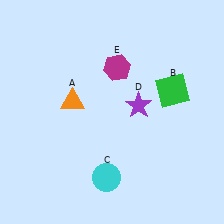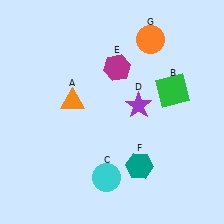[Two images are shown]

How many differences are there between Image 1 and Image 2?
There are 2 differences between the two images.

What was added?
A teal hexagon (F), an orange circle (G) were added in Image 2.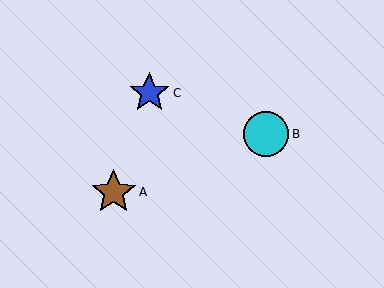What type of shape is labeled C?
Shape C is a blue star.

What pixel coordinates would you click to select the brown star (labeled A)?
Click at (114, 192) to select the brown star A.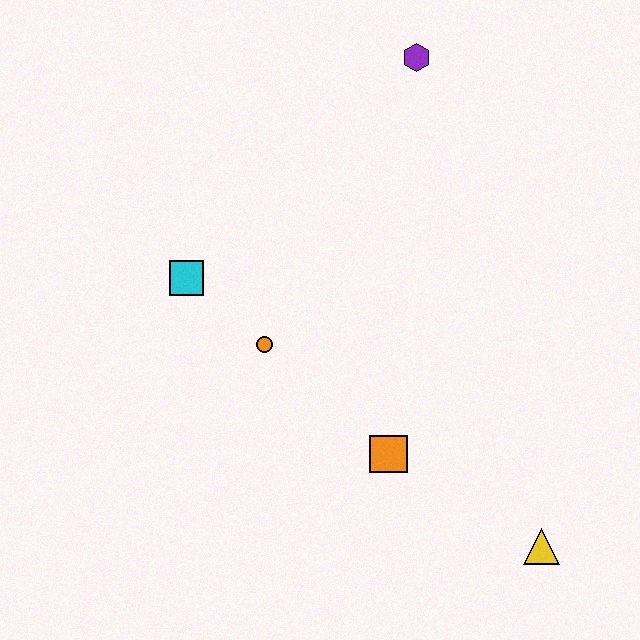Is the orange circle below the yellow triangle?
No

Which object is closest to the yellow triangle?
The orange square is closest to the yellow triangle.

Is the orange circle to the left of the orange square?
Yes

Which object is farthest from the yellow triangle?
The purple hexagon is farthest from the yellow triangle.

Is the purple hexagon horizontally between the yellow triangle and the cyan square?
Yes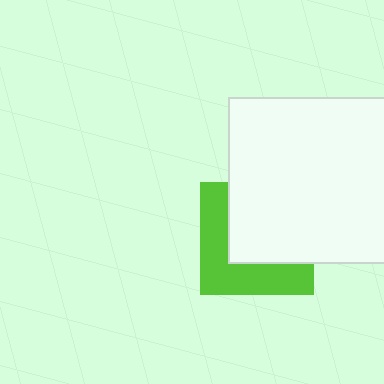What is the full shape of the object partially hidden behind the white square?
The partially hidden object is a lime square.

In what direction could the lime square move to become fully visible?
The lime square could move toward the lower-left. That would shift it out from behind the white square entirely.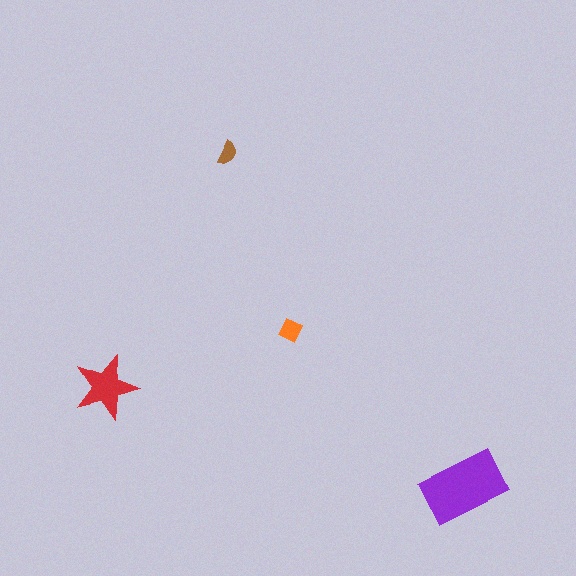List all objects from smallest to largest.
The brown semicircle, the orange diamond, the red star, the purple rectangle.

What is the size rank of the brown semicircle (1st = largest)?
4th.